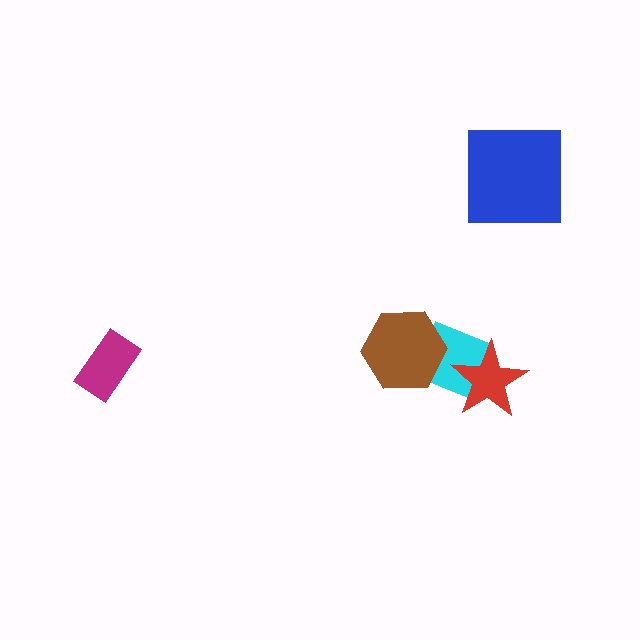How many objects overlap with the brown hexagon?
1 object overlaps with the brown hexagon.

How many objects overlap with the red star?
1 object overlaps with the red star.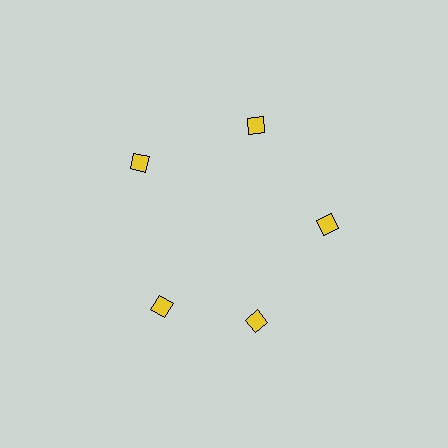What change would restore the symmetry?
The symmetry would be restored by rotating it back into even spacing with its neighbors so that all 5 diamonds sit at equal angles and equal distance from the center.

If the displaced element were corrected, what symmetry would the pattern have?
It would have 5-fold rotational symmetry — the pattern would map onto itself every 72 degrees.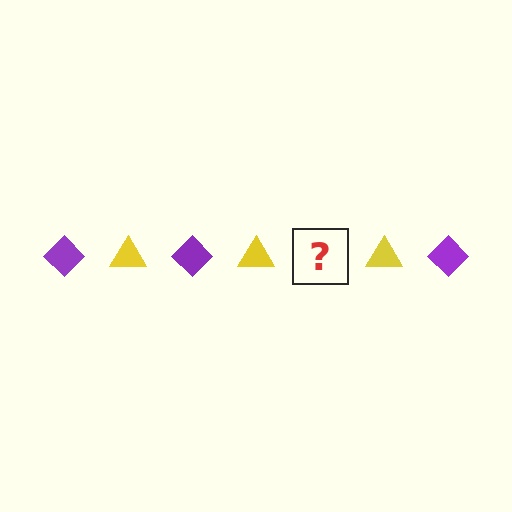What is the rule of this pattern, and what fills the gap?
The rule is that the pattern alternates between purple diamond and yellow triangle. The gap should be filled with a purple diamond.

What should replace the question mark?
The question mark should be replaced with a purple diamond.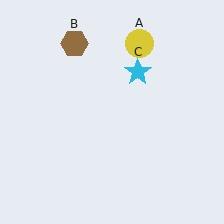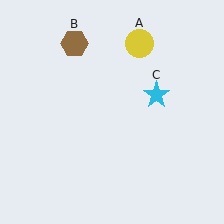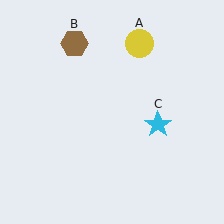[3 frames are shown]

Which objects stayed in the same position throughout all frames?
Yellow circle (object A) and brown hexagon (object B) remained stationary.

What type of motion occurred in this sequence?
The cyan star (object C) rotated clockwise around the center of the scene.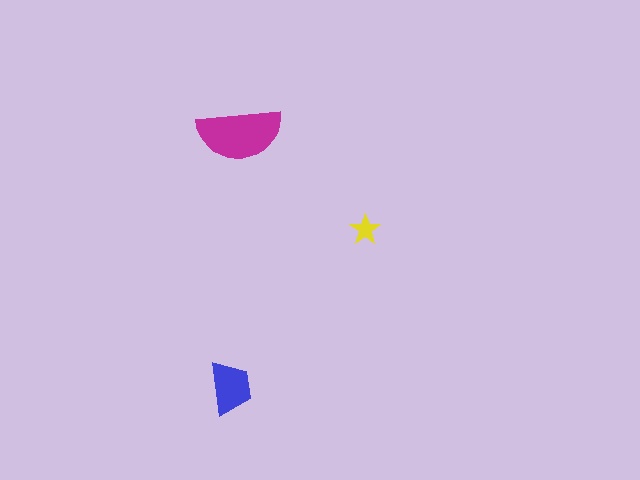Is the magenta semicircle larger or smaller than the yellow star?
Larger.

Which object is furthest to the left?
The blue trapezoid is leftmost.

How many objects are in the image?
There are 3 objects in the image.